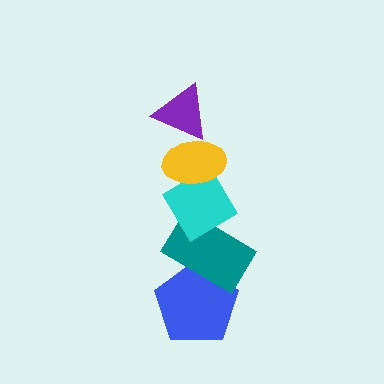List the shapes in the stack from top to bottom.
From top to bottom: the purple triangle, the yellow ellipse, the cyan diamond, the teal rectangle, the blue pentagon.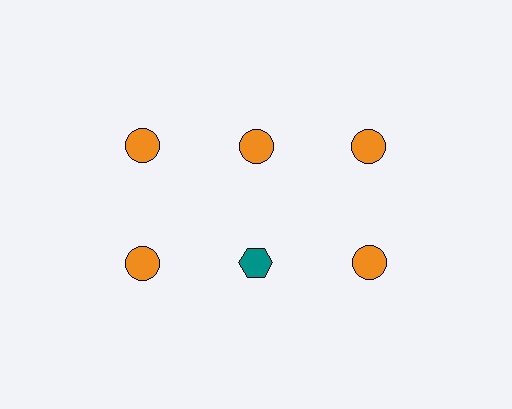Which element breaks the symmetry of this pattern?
The teal hexagon in the second row, second from left column breaks the symmetry. All other shapes are orange circles.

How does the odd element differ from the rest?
It differs in both color (teal instead of orange) and shape (hexagon instead of circle).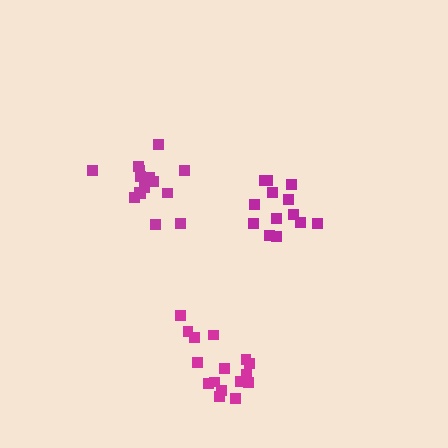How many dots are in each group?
Group 1: 15 dots, Group 2: 13 dots, Group 3: 16 dots (44 total).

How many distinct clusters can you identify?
There are 3 distinct clusters.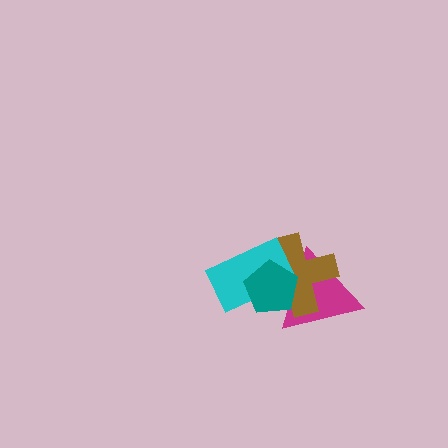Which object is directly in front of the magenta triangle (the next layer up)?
The brown cross is directly in front of the magenta triangle.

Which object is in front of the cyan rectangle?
The teal pentagon is in front of the cyan rectangle.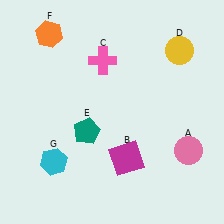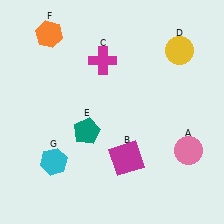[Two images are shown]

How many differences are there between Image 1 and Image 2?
There is 1 difference between the two images.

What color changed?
The cross (C) changed from pink in Image 1 to magenta in Image 2.